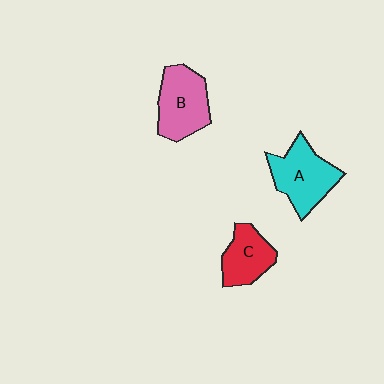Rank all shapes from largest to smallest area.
From largest to smallest: A (cyan), B (pink), C (red).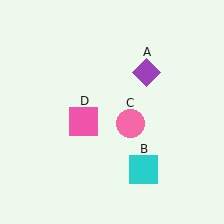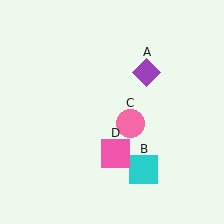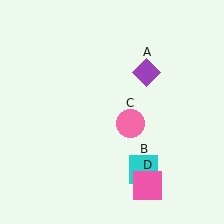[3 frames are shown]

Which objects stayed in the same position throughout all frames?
Purple diamond (object A) and cyan square (object B) and pink circle (object C) remained stationary.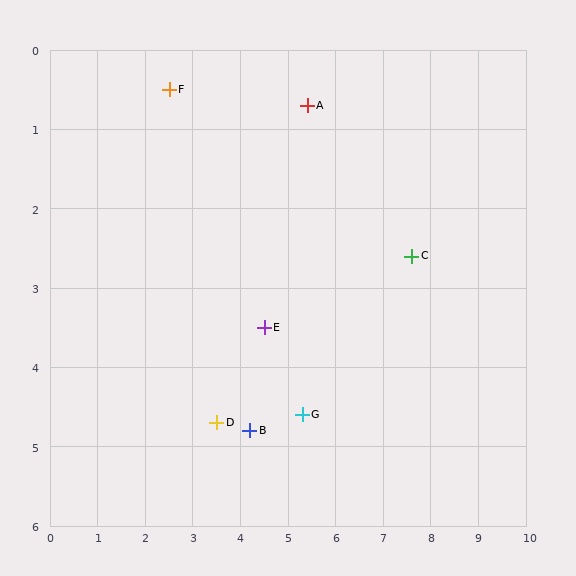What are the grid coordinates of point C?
Point C is at approximately (7.6, 2.6).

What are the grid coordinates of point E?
Point E is at approximately (4.5, 3.5).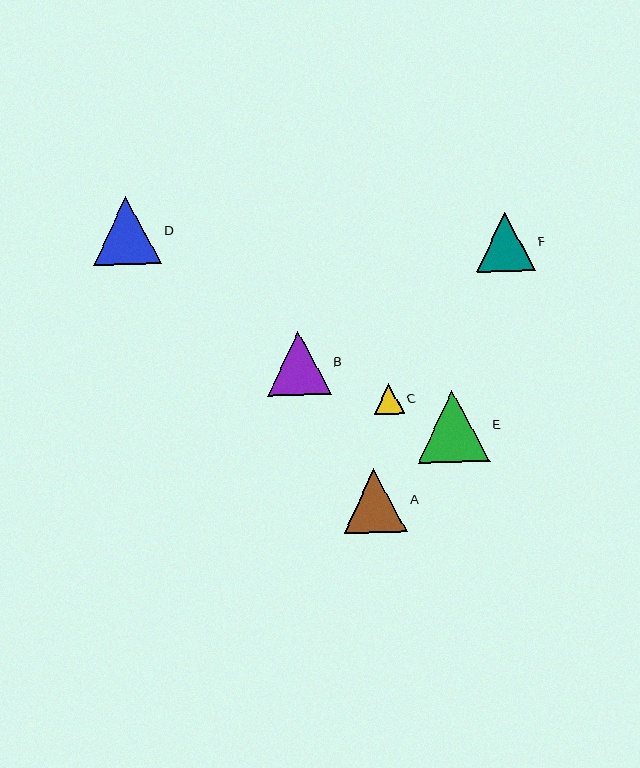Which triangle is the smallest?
Triangle C is the smallest with a size of approximately 30 pixels.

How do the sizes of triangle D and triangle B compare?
Triangle D and triangle B are approximately the same size.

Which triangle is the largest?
Triangle E is the largest with a size of approximately 72 pixels.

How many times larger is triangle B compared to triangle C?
Triangle B is approximately 2.1 times the size of triangle C.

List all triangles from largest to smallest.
From largest to smallest: E, D, B, A, F, C.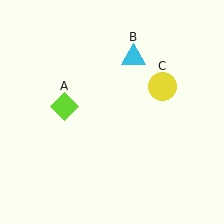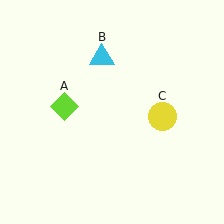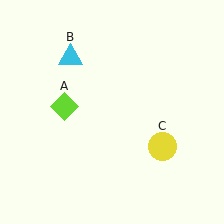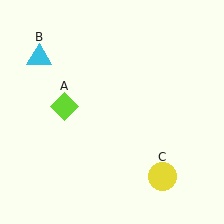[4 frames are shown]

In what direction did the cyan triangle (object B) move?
The cyan triangle (object B) moved left.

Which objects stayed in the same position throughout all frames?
Lime diamond (object A) remained stationary.